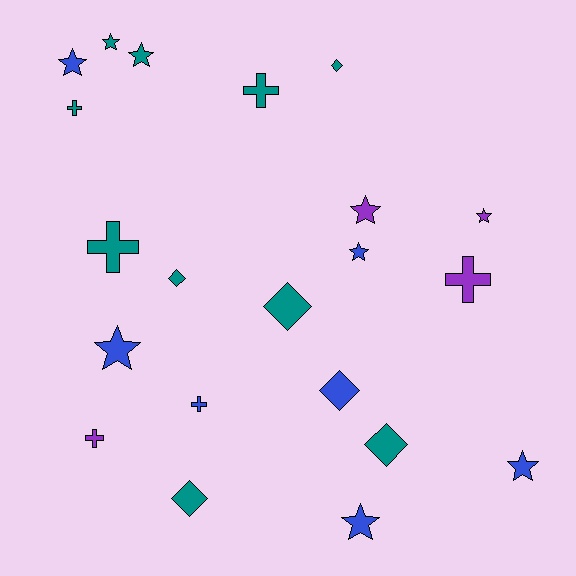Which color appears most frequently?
Teal, with 10 objects.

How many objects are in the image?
There are 21 objects.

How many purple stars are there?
There are 2 purple stars.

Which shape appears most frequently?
Star, with 9 objects.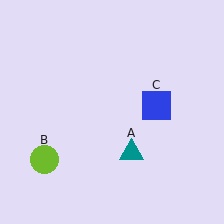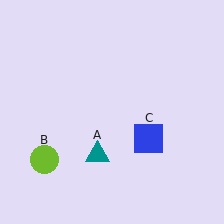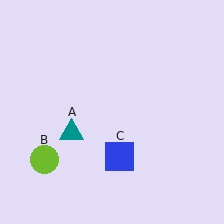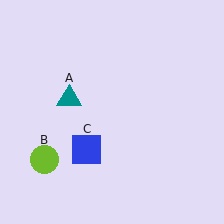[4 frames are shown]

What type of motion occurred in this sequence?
The teal triangle (object A), blue square (object C) rotated clockwise around the center of the scene.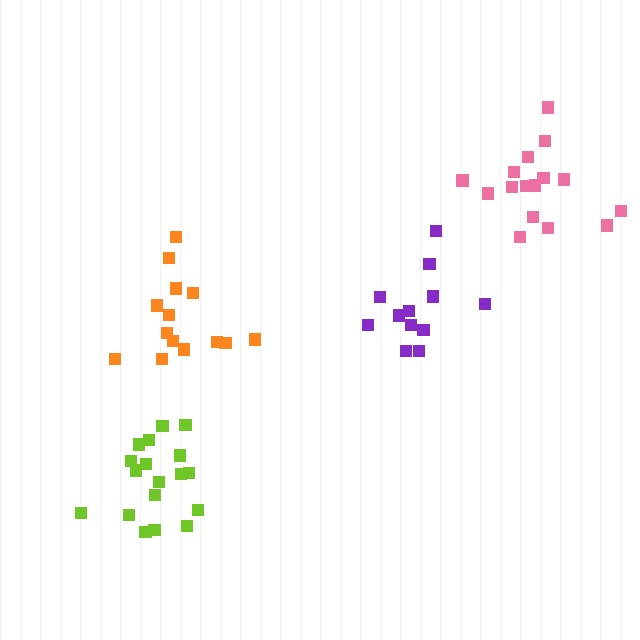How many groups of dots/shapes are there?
There are 4 groups.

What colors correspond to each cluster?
The clusters are colored: pink, lime, purple, orange.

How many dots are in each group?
Group 1: 16 dots, Group 2: 18 dots, Group 3: 12 dots, Group 4: 14 dots (60 total).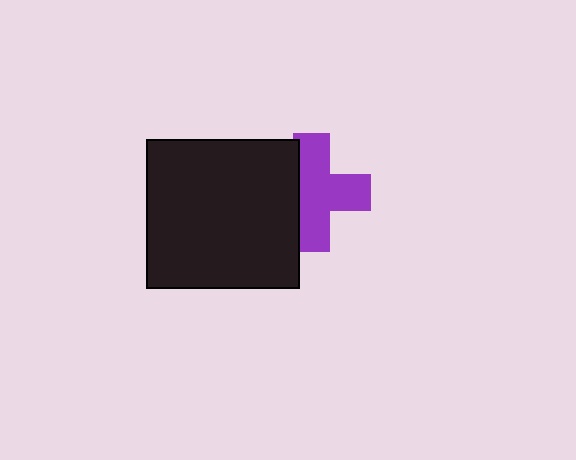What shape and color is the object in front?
The object in front is a black rectangle.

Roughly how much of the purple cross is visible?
Most of it is visible (roughly 70%).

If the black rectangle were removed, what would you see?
You would see the complete purple cross.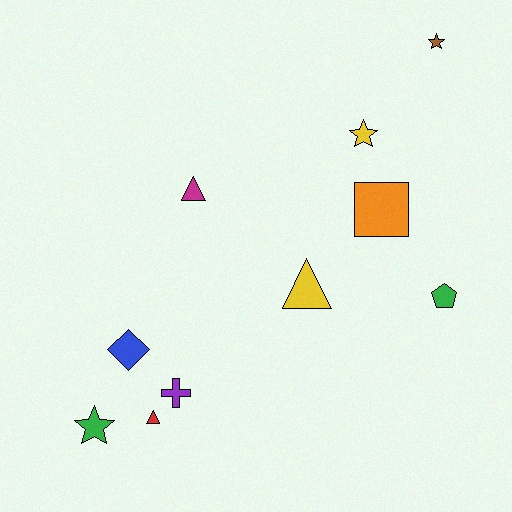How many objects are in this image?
There are 10 objects.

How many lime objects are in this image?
There are no lime objects.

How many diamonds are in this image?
There is 1 diamond.